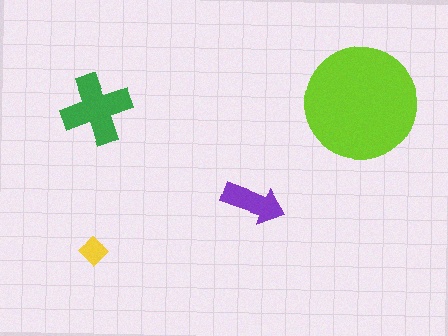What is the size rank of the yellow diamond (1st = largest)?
4th.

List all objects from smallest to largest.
The yellow diamond, the purple arrow, the green cross, the lime circle.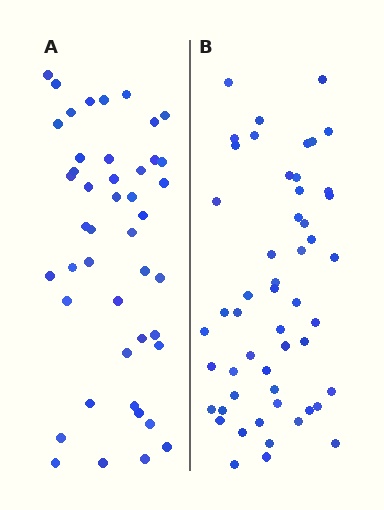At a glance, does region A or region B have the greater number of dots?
Region B (the right region) has more dots.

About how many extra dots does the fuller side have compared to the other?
Region B has roughly 8 or so more dots than region A.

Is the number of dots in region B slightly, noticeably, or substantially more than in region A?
Region B has only slightly more — the two regions are fairly close. The ratio is roughly 1.2 to 1.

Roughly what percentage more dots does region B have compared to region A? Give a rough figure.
About 15% more.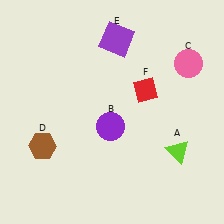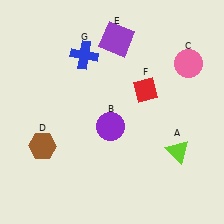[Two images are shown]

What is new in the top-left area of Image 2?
A blue cross (G) was added in the top-left area of Image 2.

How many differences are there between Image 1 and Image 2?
There is 1 difference between the two images.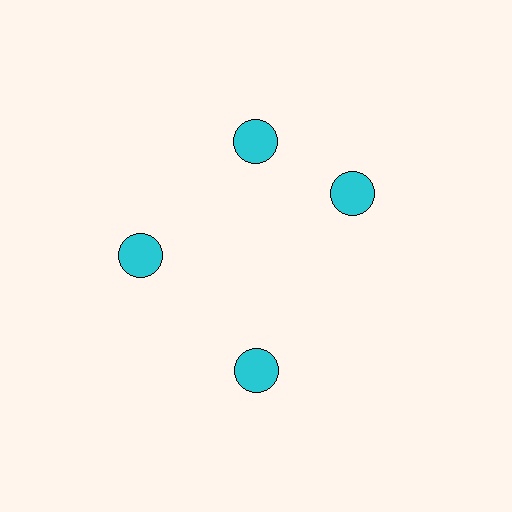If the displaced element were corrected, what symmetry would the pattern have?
It would have 4-fold rotational symmetry — the pattern would map onto itself every 90 degrees.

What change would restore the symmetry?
The symmetry would be restored by rotating it back into even spacing with its neighbors so that all 4 circles sit at equal angles and equal distance from the center.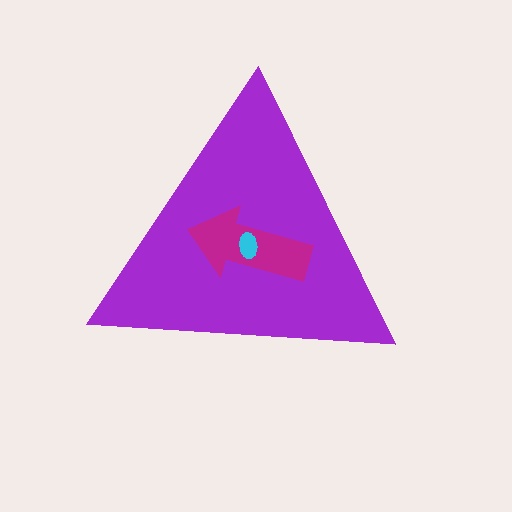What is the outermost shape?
The purple triangle.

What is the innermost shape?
The cyan ellipse.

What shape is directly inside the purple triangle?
The magenta arrow.